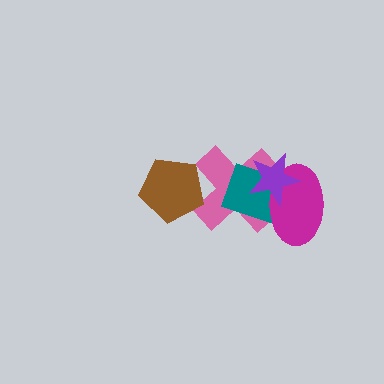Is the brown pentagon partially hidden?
No, no other shape covers it.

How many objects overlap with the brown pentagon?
1 object overlaps with the brown pentagon.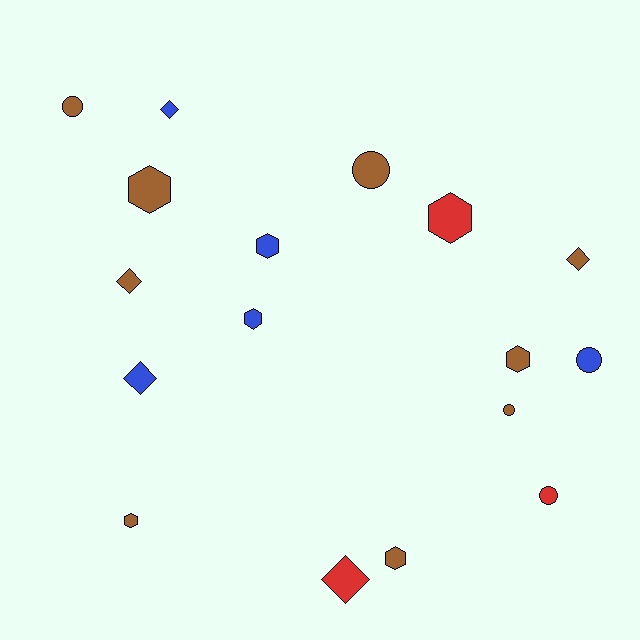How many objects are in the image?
There are 17 objects.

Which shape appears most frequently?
Hexagon, with 7 objects.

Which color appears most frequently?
Brown, with 9 objects.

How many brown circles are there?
There are 3 brown circles.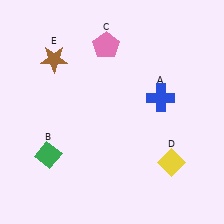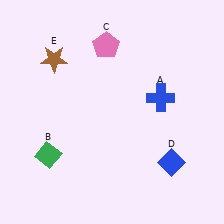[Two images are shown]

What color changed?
The diamond (D) changed from yellow in Image 1 to blue in Image 2.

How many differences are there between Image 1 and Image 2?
There is 1 difference between the two images.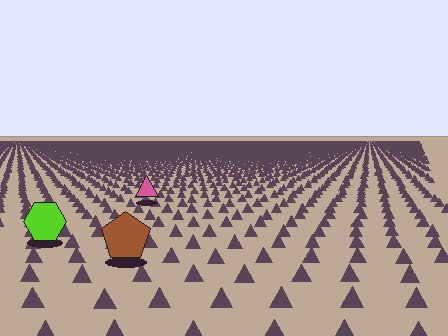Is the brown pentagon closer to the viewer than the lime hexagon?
Yes. The brown pentagon is closer — you can tell from the texture gradient: the ground texture is coarser near it.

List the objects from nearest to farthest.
From nearest to farthest: the brown pentagon, the lime hexagon, the pink triangle.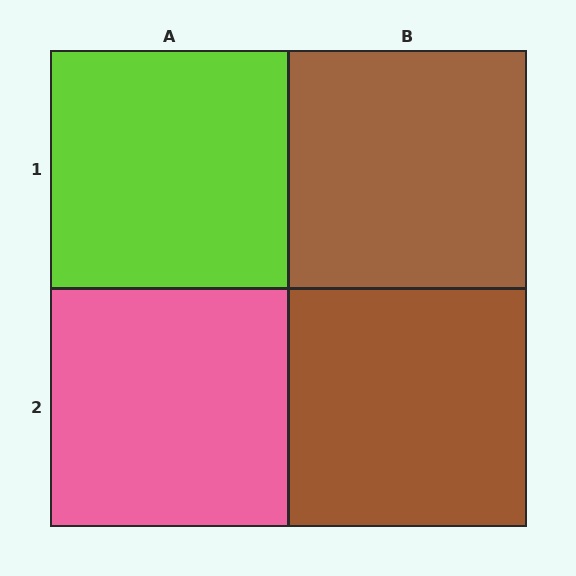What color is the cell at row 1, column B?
Brown.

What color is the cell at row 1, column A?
Lime.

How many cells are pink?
1 cell is pink.